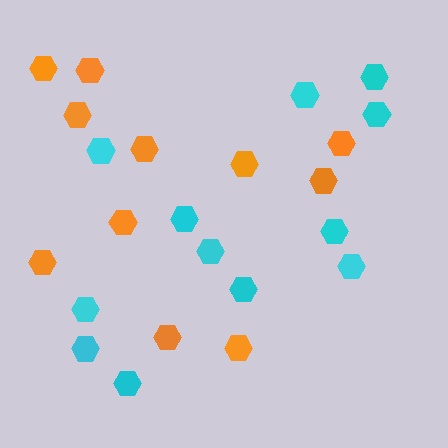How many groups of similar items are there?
There are 2 groups: one group of cyan hexagons (12) and one group of orange hexagons (11).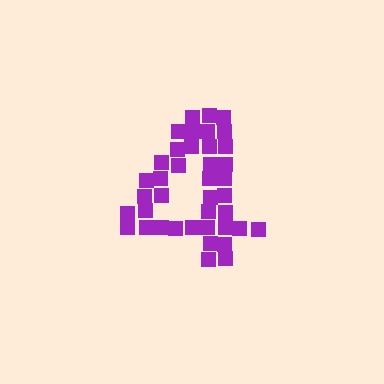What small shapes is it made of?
It is made of small squares.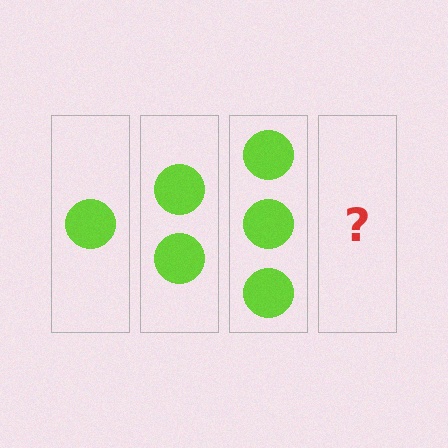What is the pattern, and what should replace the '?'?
The pattern is that each step adds one more circle. The '?' should be 4 circles.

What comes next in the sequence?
The next element should be 4 circles.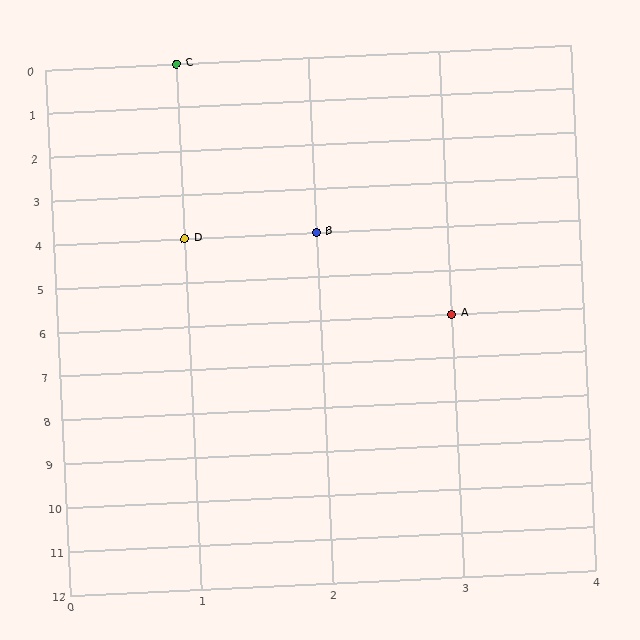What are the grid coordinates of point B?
Point B is at grid coordinates (2, 4).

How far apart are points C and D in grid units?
Points C and D are 4 rows apart.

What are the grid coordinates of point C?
Point C is at grid coordinates (1, 0).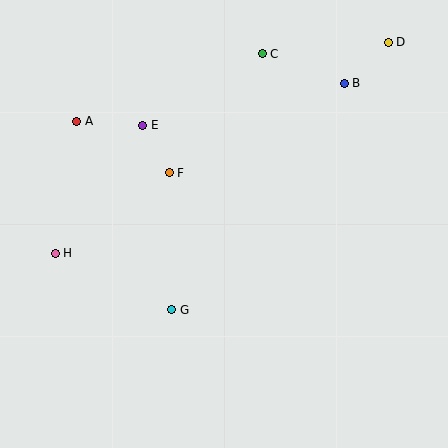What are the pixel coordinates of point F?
Point F is at (169, 173).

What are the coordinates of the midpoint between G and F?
The midpoint between G and F is at (170, 241).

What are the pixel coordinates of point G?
Point G is at (172, 310).